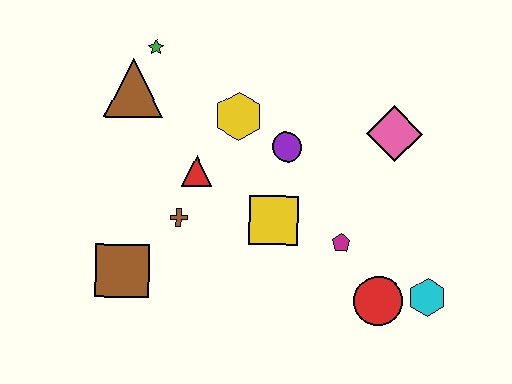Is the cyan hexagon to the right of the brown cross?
Yes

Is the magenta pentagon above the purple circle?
No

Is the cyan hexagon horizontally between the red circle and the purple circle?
No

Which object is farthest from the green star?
The cyan hexagon is farthest from the green star.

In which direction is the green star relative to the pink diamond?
The green star is to the left of the pink diamond.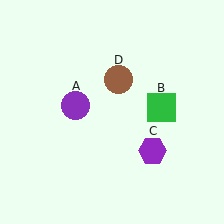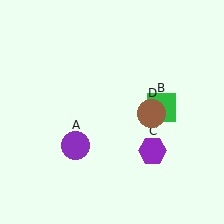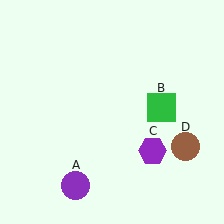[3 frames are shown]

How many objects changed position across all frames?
2 objects changed position: purple circle (object A), brown circle (object D).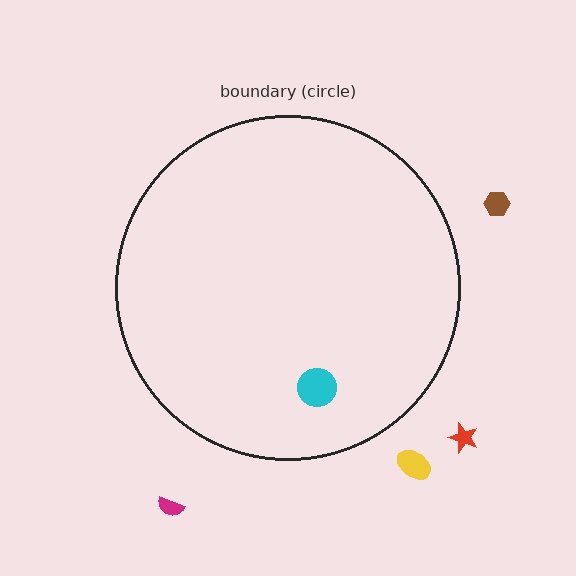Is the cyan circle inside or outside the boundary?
Inside.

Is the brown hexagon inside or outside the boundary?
Outside.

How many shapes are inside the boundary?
1 inside, 4 outside.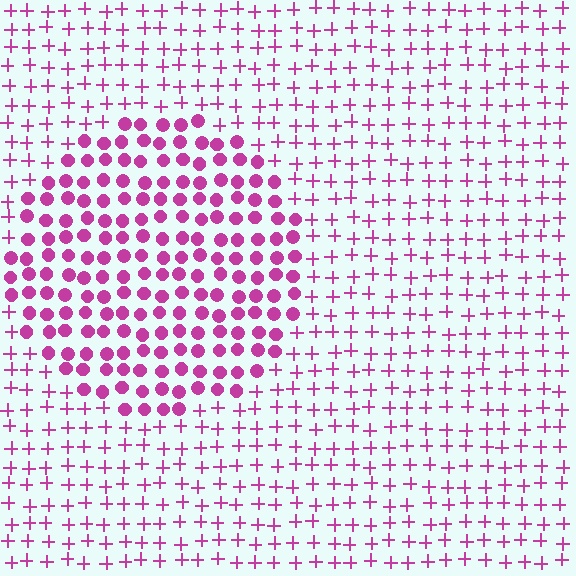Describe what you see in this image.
The image is filled with small magenta elements arranged in a uniform grid. A circle-shaped region contains circles, while the surrounding area contains plus signs. The boundary is defined purely by the change in element shape.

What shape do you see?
I see a circle.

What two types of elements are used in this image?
The image uses circles inside the circle region and plus signs outside it.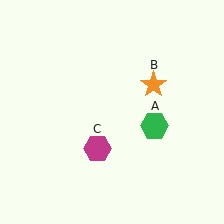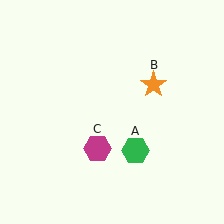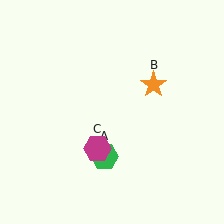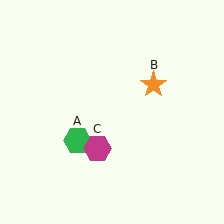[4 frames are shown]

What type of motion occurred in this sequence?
The green hexagon (object A) rotated clockwise around the center of the scene.